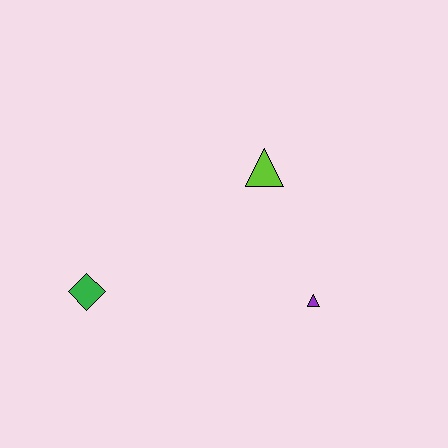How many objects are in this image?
There are 3 objects.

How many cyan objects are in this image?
There are no cyan objects.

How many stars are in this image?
There are no stars.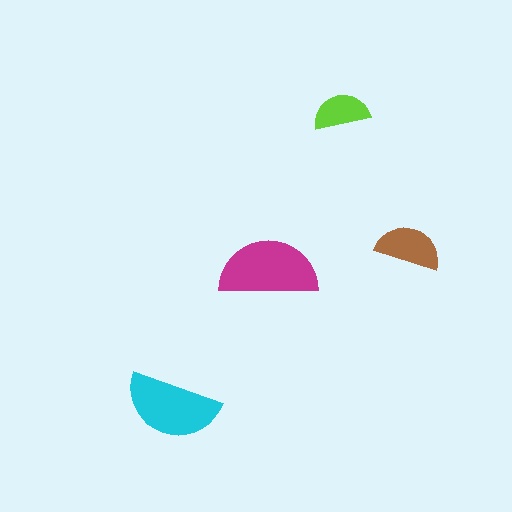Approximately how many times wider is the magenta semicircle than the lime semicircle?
About 2 times wider.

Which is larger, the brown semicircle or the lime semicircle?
The brown one.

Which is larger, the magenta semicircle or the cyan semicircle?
The magenta one.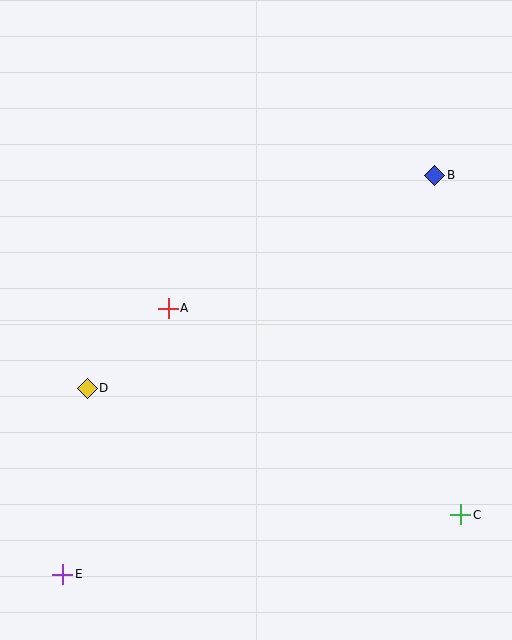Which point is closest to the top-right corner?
Point B is closest to the top-right corner.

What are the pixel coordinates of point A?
Point A is at (168, 308).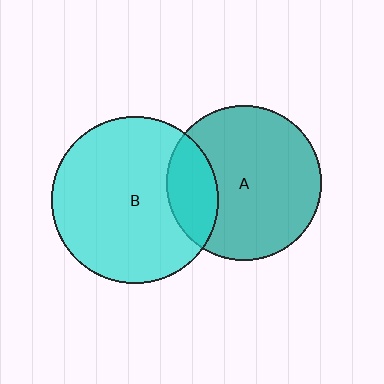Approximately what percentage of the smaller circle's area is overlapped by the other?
Approximately 20%.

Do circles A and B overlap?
Yes.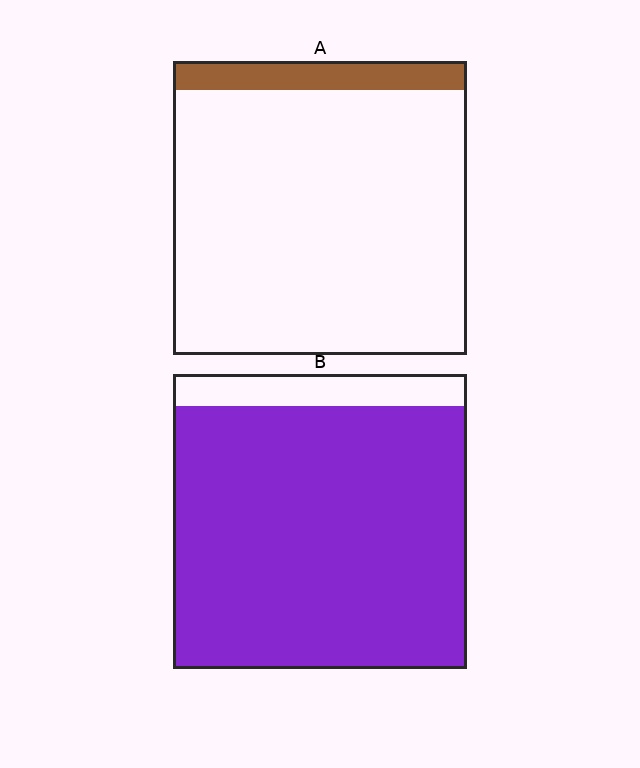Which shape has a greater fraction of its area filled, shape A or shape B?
Shape B.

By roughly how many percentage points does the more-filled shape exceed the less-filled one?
By roughly 80 percentage points (B over A).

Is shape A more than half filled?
No.